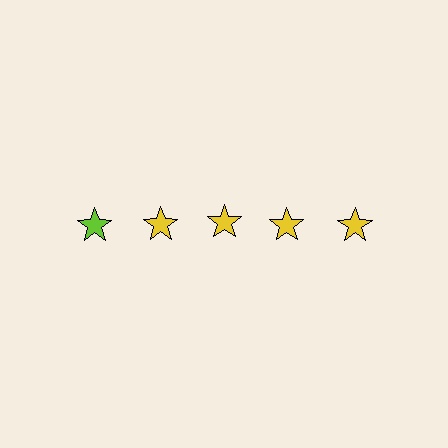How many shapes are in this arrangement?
There are 5 shapes arranged in a grid pattern.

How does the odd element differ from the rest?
It has a different color: lime instead of yellow.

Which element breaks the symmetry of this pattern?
The lime star in the top row, leftmost column breaks the symmetry. All other shapes are yellow stars.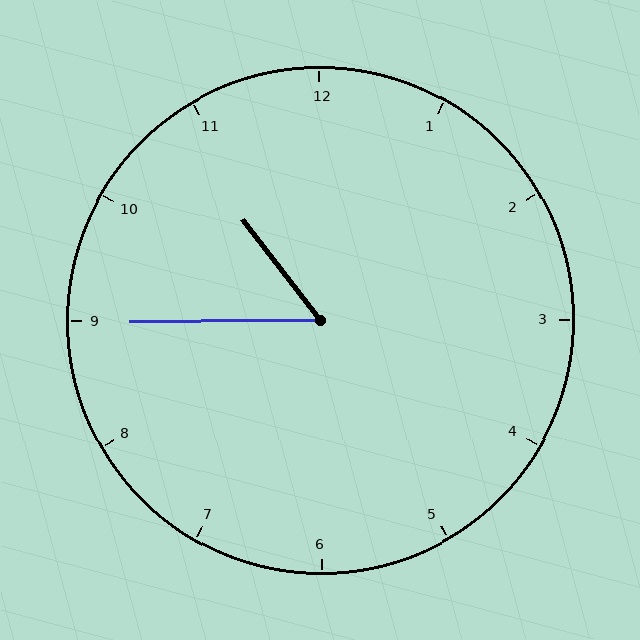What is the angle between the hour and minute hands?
Approximately 52 degrees.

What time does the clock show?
10:45.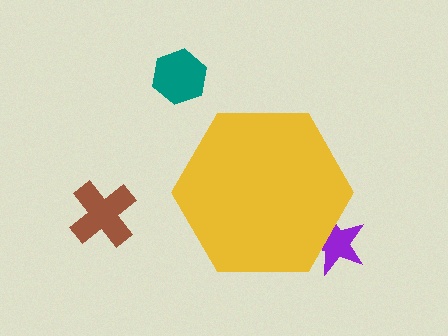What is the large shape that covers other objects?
A yellow hexagon.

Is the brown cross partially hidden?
No, the brown cross is fully visible.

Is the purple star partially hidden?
Yes, the purple star is partially hidden behind the yellow hexagon.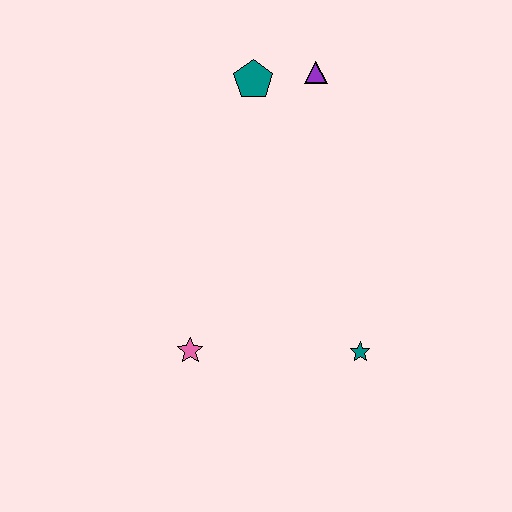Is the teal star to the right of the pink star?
Yes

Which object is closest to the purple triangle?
The teal pentagon is closest to the purple triangle.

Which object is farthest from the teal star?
The teal pentagon is farthest from the teal star.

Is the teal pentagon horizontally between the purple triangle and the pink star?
Yes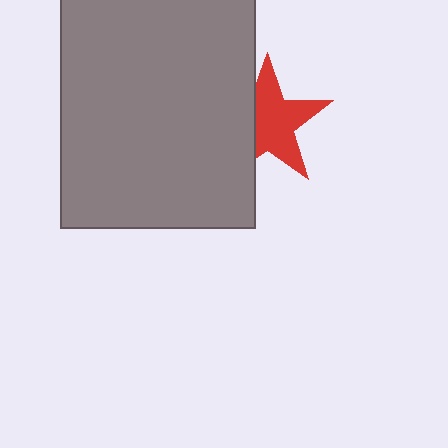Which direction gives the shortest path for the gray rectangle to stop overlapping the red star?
Moving left gives the shortest separation.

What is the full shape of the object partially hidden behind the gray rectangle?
The partially hidden object is a red star.